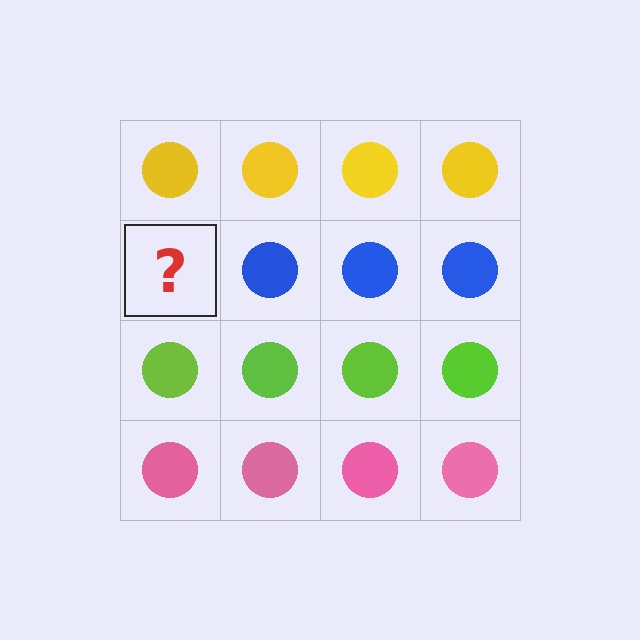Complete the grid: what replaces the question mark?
The question mark should be replaced with a blue circle.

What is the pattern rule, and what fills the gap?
The rule is that each row has a consistent color. The gap should be filled with a blue circle.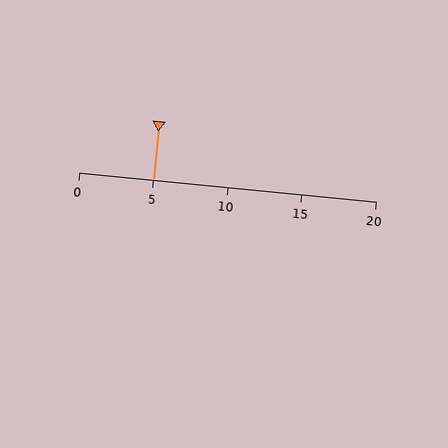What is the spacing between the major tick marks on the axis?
The major ticks are spaced 5 apart.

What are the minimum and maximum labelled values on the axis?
The axis runs from 0 to 20.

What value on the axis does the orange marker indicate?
The marker indicates approximately 5.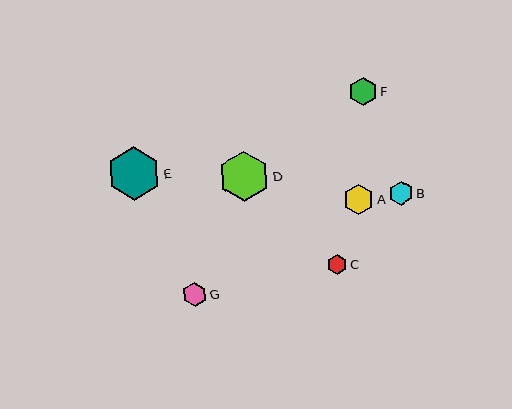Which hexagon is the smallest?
Hexagon C is the smallest with a size of approximately 19 pixels.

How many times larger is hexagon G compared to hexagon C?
Hexagon G is approximately 1.2 times the size of hexagon C.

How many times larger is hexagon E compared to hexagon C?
Hexagon E is approximately 2.7 times the size of hexagon C.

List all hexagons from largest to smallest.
From largest to smallest: E, D, A, F, G, B, C.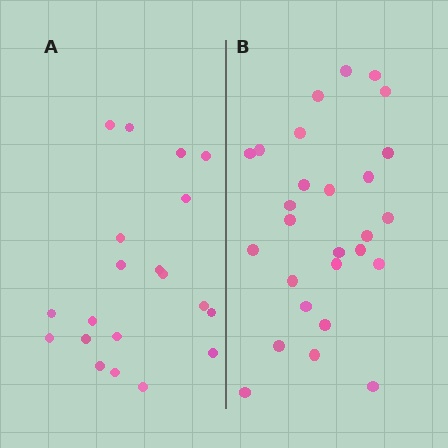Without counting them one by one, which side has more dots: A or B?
Region B (the right region) has more dots.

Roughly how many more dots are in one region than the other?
Region B has roughly 8 or so more dots than region A.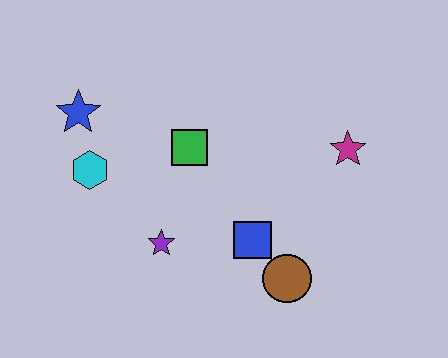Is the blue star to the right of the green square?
No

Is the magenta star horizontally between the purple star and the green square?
No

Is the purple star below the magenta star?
Yes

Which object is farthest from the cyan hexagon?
The magenta star is farthest from the cyan hexagon.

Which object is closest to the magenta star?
The blue square is closest to the magenta star.